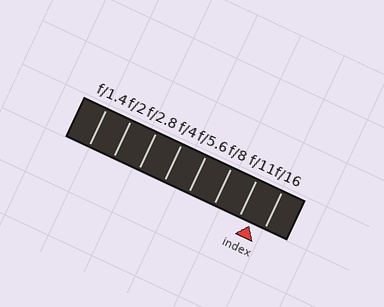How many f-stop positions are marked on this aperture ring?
There are 8 f-stop positions marked.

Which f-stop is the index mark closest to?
The index mark is closest to f/11.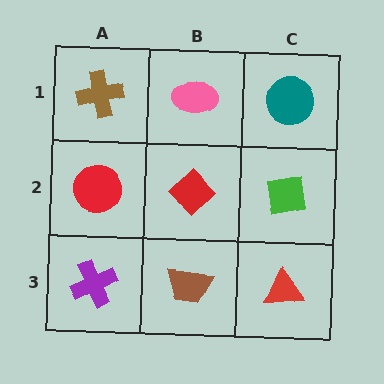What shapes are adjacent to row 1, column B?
A red diamond (row 2, column B), a brown cross (row 1, column A), a teal circle (row 1, column C).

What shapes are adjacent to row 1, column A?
A red circle (row 2, column A), a pink ellipse (row 1, column B).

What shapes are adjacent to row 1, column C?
A green square (row 2, column C), a pink ellipse (row 1, column B).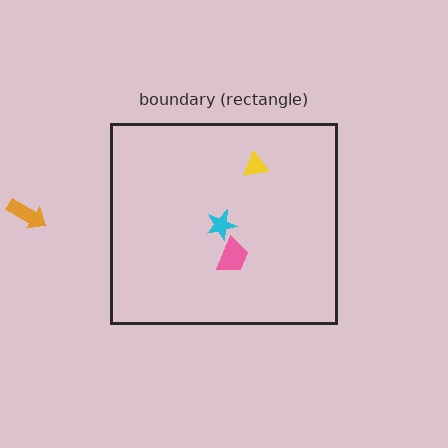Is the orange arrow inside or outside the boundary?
Outside.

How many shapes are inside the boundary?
3 inside, 1 outside.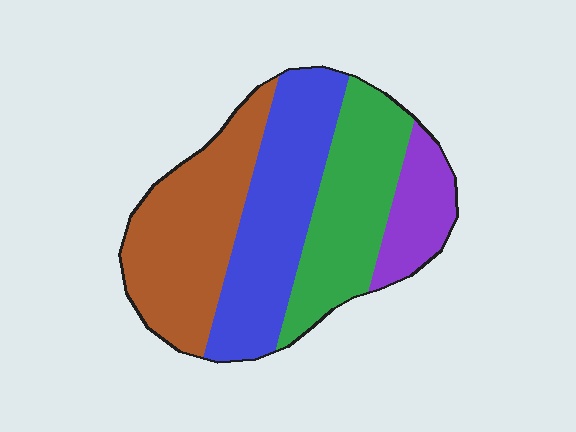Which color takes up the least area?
Purple, at roughly 10%.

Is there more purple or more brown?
Brown.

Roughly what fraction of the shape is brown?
Brown covers 31% of the shape.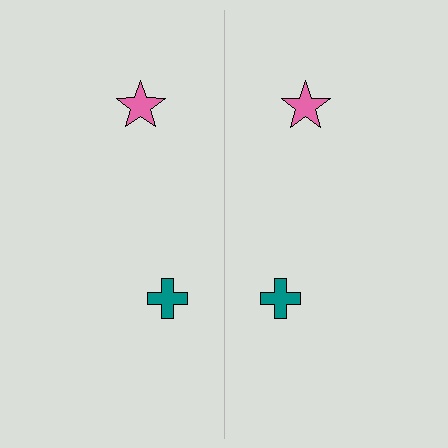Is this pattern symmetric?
Yes, this pattern has bilateral (reflection) symmetry.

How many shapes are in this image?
There are 4 shapes in this image.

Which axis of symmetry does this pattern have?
The pattern has a vertical axis of symmetry running through the center of the image.